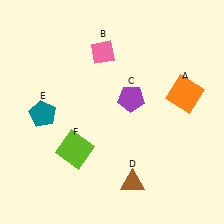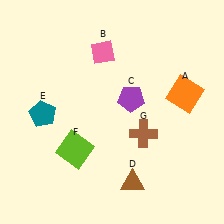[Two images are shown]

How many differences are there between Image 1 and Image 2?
There is 1 difference between the two images.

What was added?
A brown cross (G) was added in Image 2.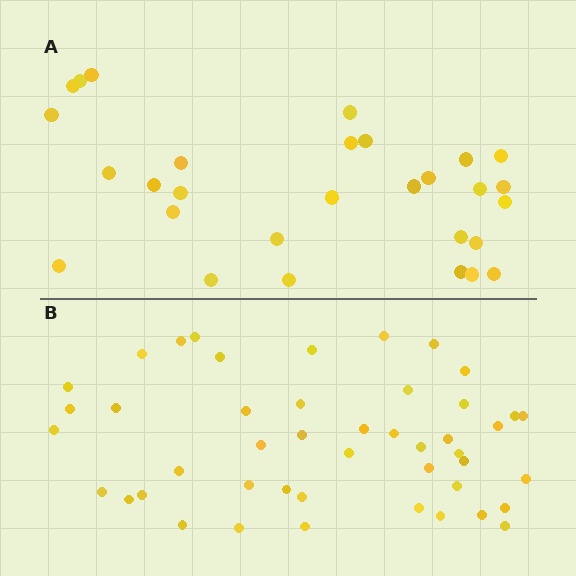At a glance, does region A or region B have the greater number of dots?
Region B (the bottom region) has more dots.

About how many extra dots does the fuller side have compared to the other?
Region B has approximately 15 more dots than region A.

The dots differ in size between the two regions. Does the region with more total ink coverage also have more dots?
No. Region A has more total ink coverage because its dots are larger, but region B actually contains more individual dots. Total area can be misleading — the number of items is what matters here.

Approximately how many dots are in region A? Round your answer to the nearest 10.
About 30 dots. (The exact count is 29, which rounds to 30.)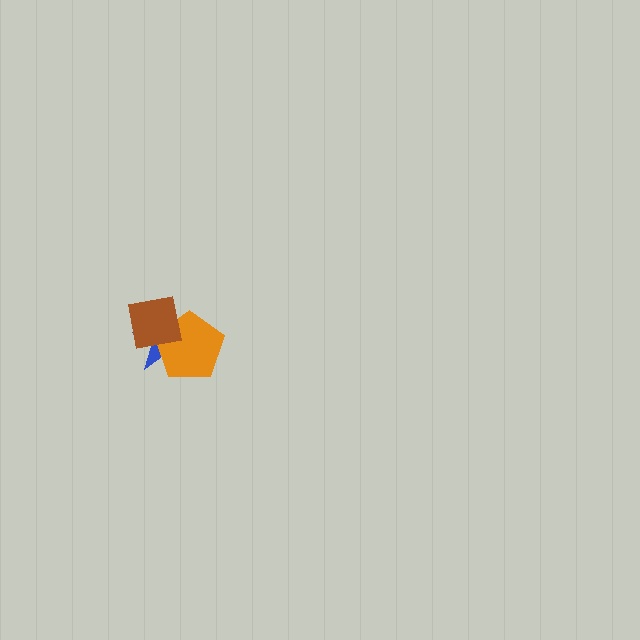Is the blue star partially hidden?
Yes, it is partially covered by another shape.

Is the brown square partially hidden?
No, no other shape covers it.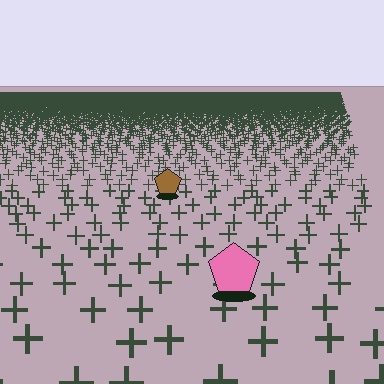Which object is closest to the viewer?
The pink pentagon is closest. The texture marks near it are larger and more spread out.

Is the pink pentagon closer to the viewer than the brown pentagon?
Yes. The pink pentagon is closer — you can tell from the texture gradient: the ground texture is coarser near it.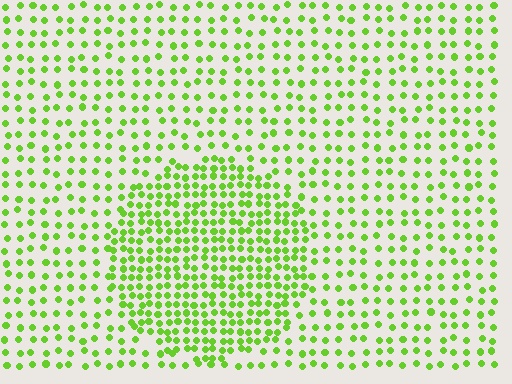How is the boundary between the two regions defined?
The boundary is defined by a change in element density (approximately 2.0x ratio). All elements are the same color, size, and shape.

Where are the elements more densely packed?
The elements are more densely packed inside the circle boundary.